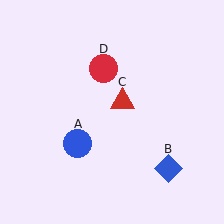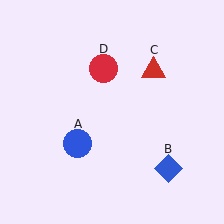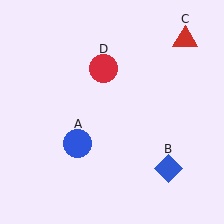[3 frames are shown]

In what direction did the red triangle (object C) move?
The red triangle (object C) moved up and to the right.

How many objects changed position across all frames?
1 object changed position: red triangle (object C).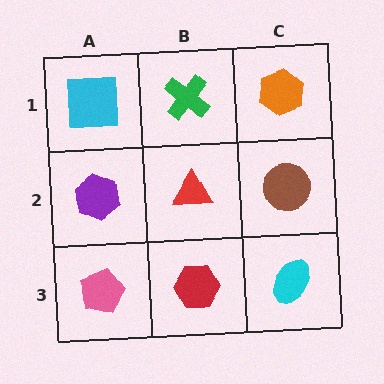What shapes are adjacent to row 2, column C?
An orange hexagon (row 1, column C), a cyan ellipse (row 3, column C), a red triangle (row 2, column B).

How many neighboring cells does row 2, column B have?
4.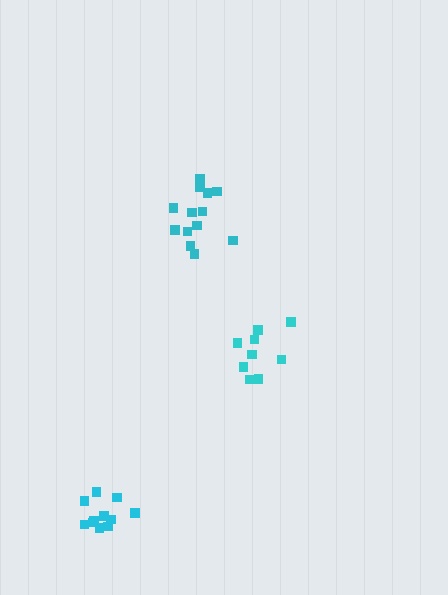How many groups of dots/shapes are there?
There are 3 groups.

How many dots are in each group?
Group 1: 13 dots, Group 2: 11 dots, Group 3: 9 dots (33 total).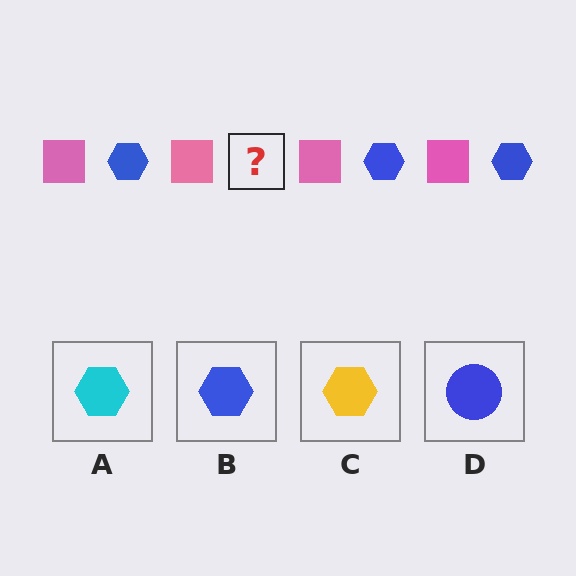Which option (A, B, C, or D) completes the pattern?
B.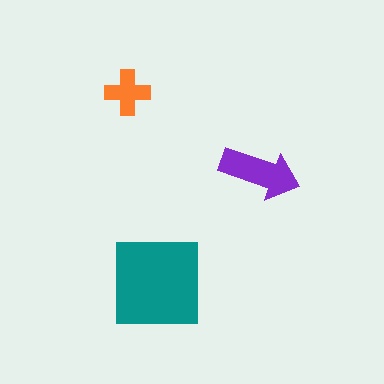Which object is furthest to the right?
The purple arrow is rightmost.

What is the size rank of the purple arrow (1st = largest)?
2nd.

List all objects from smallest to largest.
The orange cross, the purple arrow, the teal square.